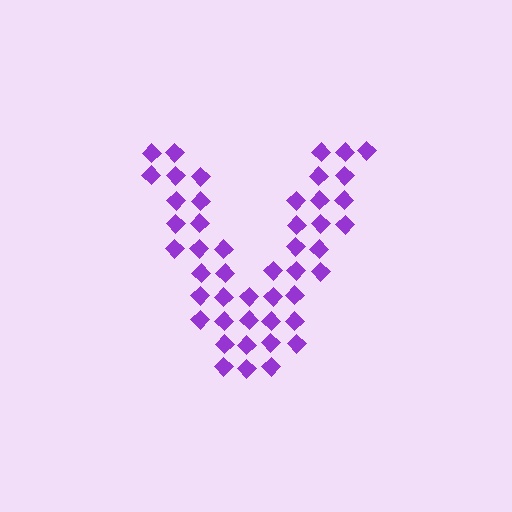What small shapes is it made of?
It is made of small diamonds.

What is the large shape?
The large shape is the letter V.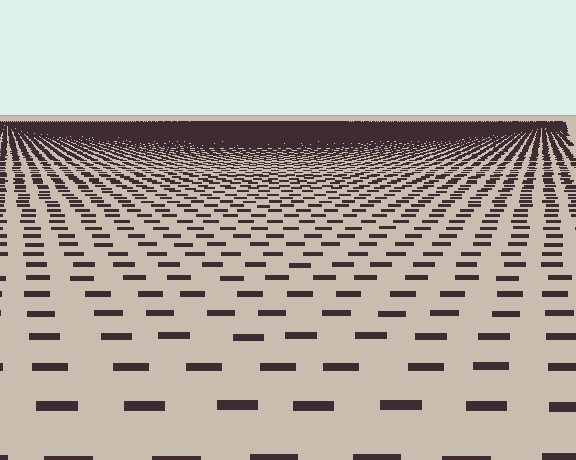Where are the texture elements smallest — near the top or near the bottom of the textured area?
Near the top.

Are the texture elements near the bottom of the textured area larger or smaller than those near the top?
Larger. Near the bottom, elements are closer to the viewer and appear at a bigger on-screen size.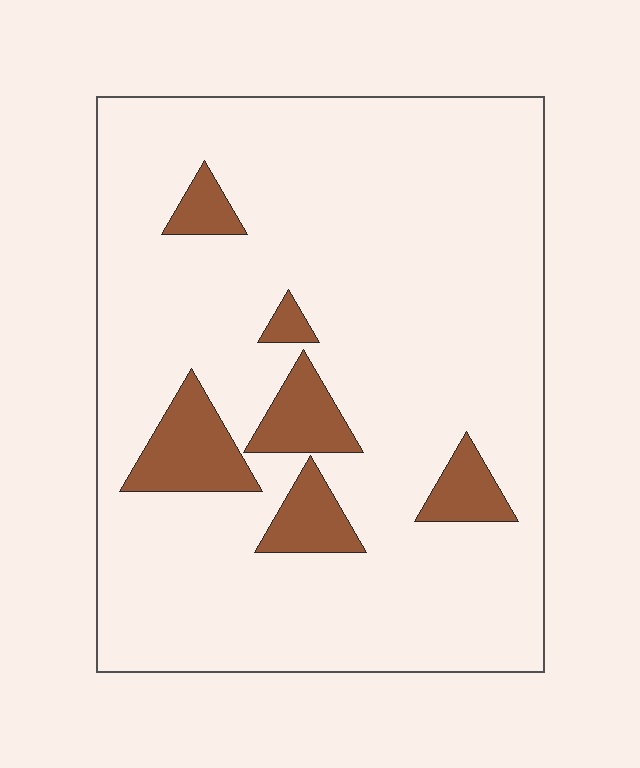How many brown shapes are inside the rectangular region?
6.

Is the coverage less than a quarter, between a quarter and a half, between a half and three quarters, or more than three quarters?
Less than a quarter.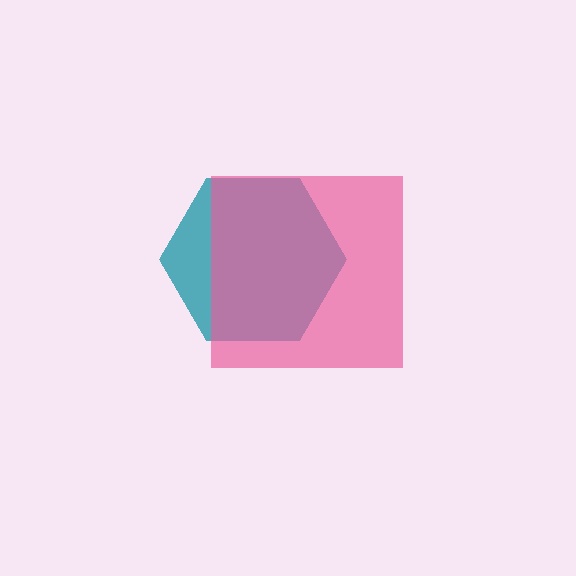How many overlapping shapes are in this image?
There are 2 overlapping shapes in the image.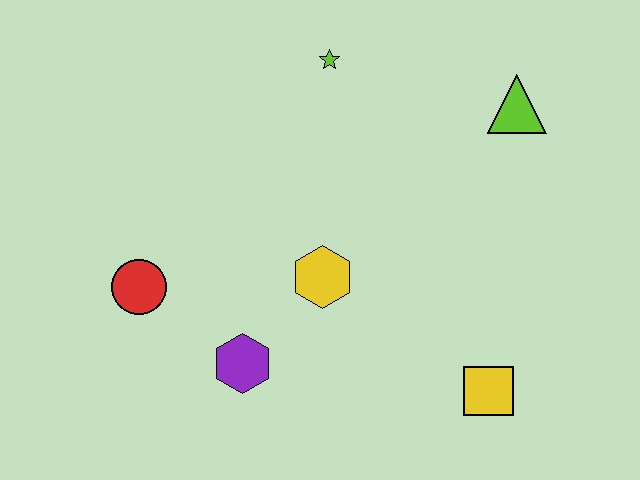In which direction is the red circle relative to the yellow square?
The red circle is to the left of the yellow square.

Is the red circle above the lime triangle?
No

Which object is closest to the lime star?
The lime triangle is closest to the lime star.